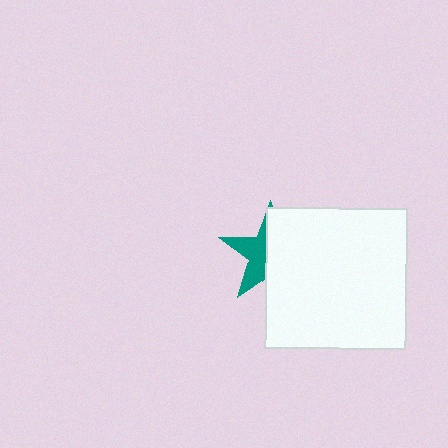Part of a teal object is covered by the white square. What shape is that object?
It is a star.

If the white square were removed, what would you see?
You would see the complete teal star.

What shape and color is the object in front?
The object in front is a white square.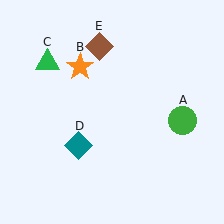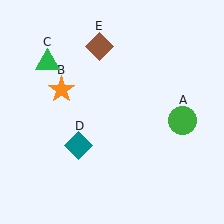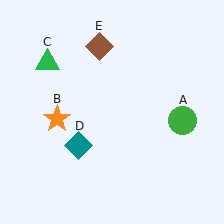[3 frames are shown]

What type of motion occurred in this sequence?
The orange star (object B) rotated counterclockwise around the center of the scene.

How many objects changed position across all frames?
1 object changed position: orange star (object B).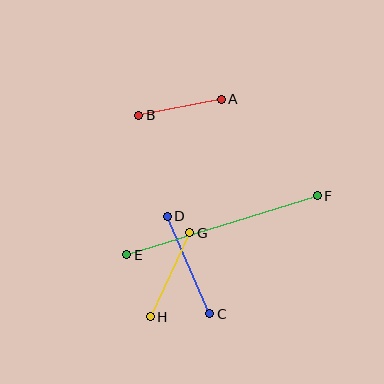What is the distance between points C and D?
The distance is approximately 107 pixels.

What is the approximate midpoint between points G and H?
The midpoint is at approximately (170, 275) pixels.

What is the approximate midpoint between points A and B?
The midpoint is at approximately (180, 107) pixels.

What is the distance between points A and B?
The distance is approximately 84 pixels.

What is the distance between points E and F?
The distance is approximately 200 pixels.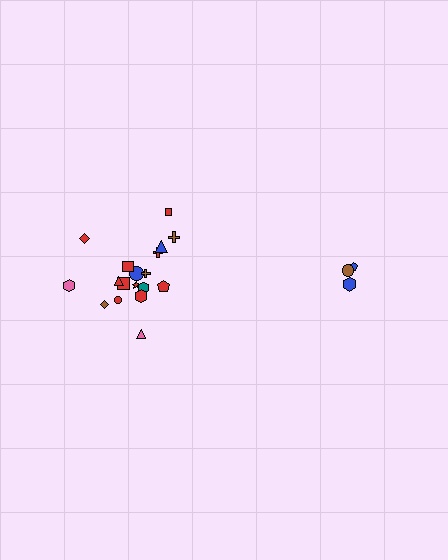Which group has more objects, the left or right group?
The left group.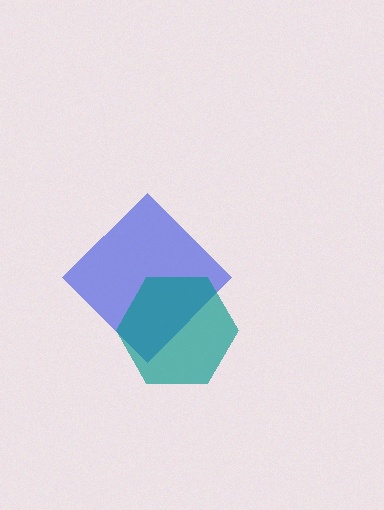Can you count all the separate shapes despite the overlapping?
Yes, there are 2 separate shapes.